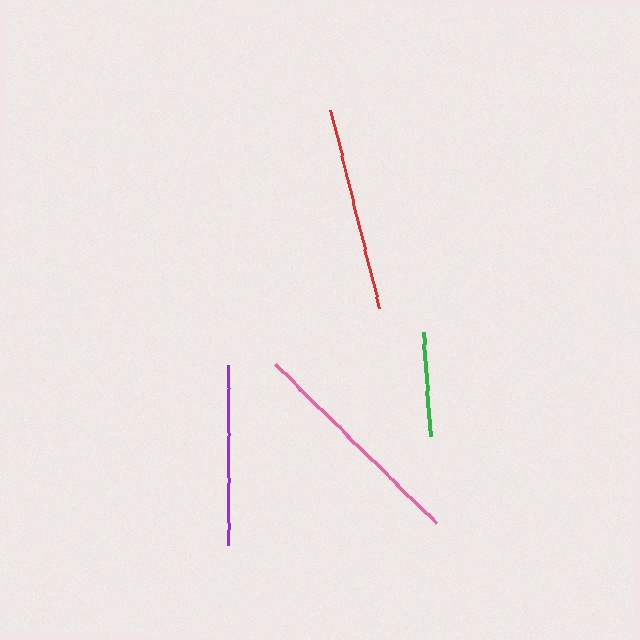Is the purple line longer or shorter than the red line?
The red line is longer than the purple line.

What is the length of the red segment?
The red segment is approximately 204 pixels long.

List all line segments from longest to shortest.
From longest to shortest: pink, red, purple, green.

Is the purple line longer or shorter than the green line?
The purple line is longer than the green line.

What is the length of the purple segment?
The purple segment is approximately 180 pixels long.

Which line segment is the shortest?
The green line is the shortest at approximately 105 pixels.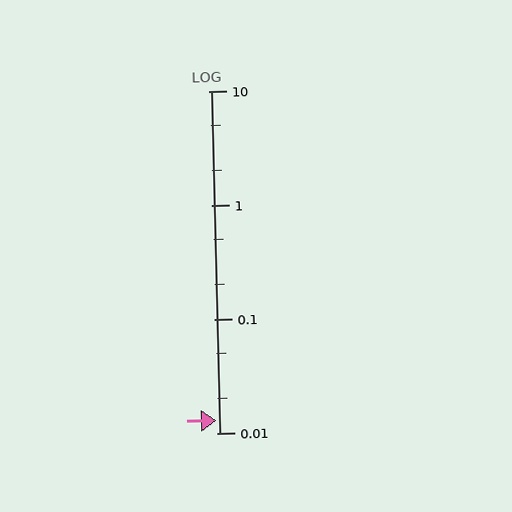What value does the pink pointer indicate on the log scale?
The pointer indicates approximately 0.013.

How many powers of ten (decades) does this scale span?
The scale spans 3 decades, from 0.01 to 10.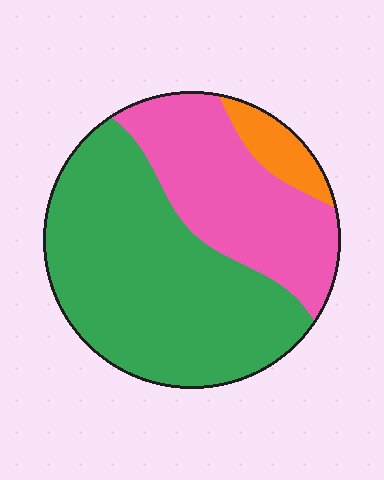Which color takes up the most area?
Green, at roughly 60%.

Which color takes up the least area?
Orange, at roughly 5%.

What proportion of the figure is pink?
Pink takes up about one third (1/3) of the figure.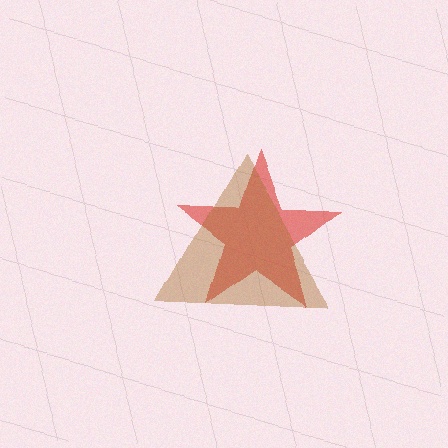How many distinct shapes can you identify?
There are 2 distinct shapes: a red star, a brown triangle.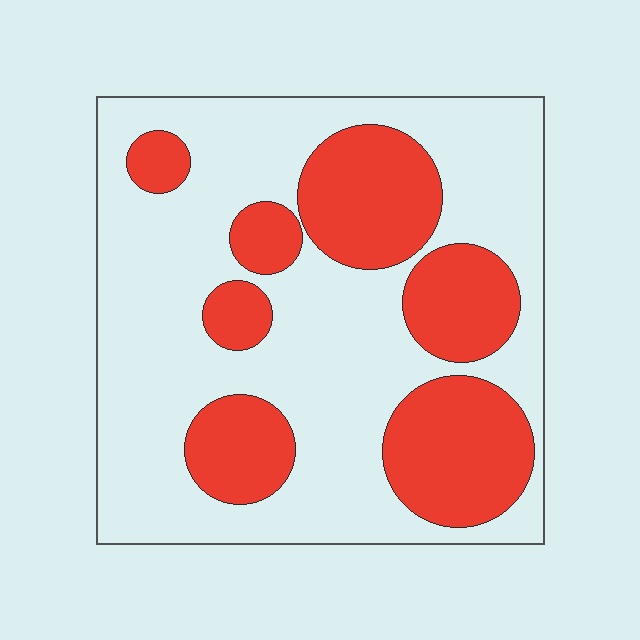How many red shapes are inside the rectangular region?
7.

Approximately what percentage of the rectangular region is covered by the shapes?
Approximately 35%.